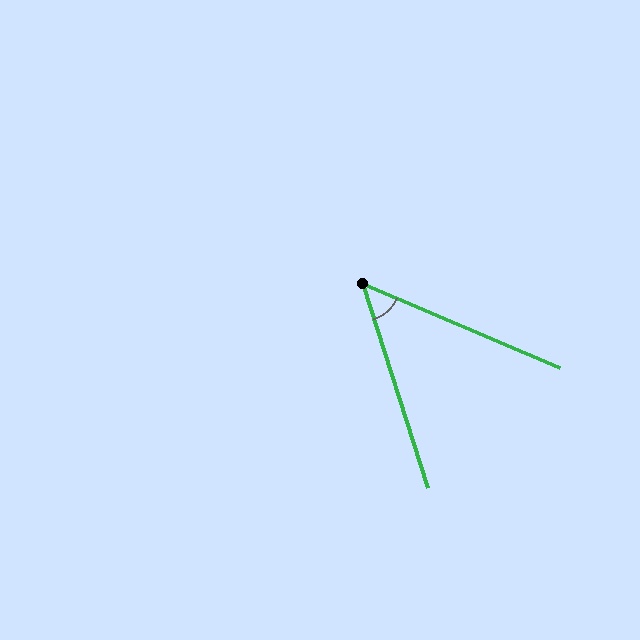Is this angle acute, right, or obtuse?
It is acute.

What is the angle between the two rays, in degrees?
Approximately 49 degrees.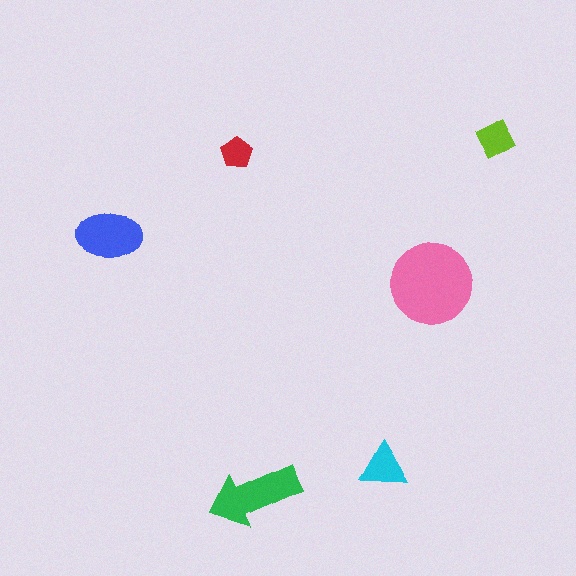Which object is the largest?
The pink circle.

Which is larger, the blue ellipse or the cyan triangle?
The blue ellipse.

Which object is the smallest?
The red pentagon.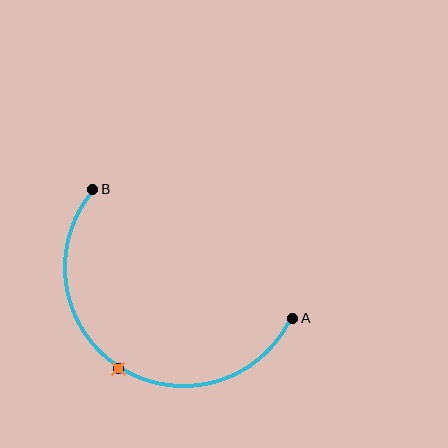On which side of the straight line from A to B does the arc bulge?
The arc bulges below the straight line connecting A and B.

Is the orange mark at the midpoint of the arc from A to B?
Yes. The orange mark lies on the arc at equal arc-length from both A and B — it is the arc midpoint.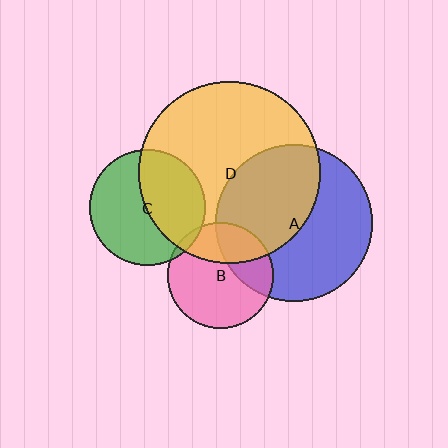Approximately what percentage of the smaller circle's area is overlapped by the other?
Approximately 50%.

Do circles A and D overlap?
Yes.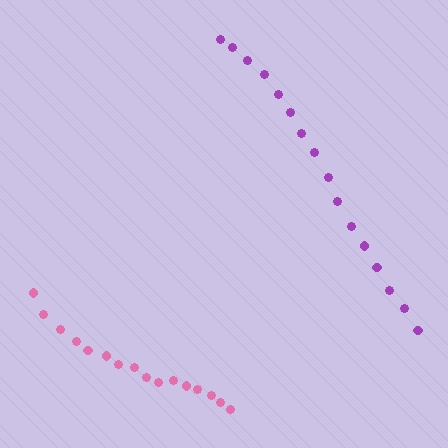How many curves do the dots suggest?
There are 2 distinct paths.